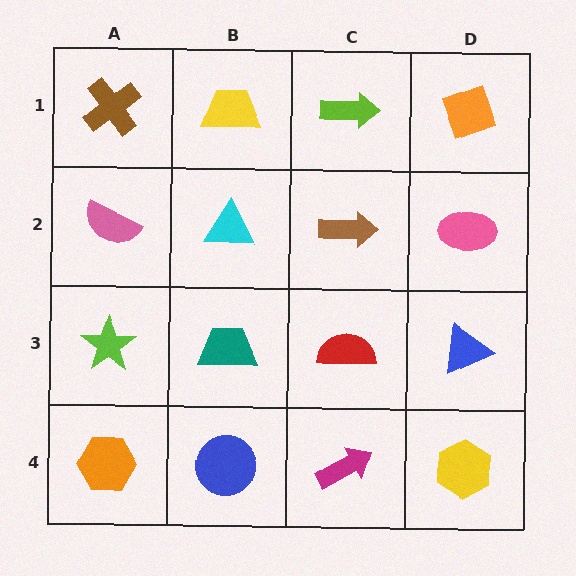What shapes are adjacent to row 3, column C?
A brown arrow (row 2, column C), a magenta arrow (row 4, column C), a teal trapezoid (row 3, column B), a blue triangle (row 3, column D).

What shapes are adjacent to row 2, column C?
A lime arrow (row 1, column C), a red semicircle (row 3, column C), a cyan triangle (row 2, column B), a pink ellipse (row 2, column D).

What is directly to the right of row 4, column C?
A yellow hexagon.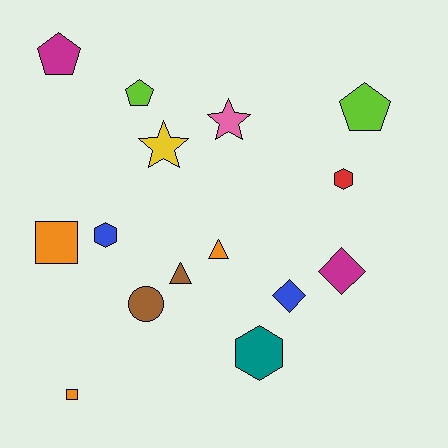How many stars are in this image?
There are 2 stars.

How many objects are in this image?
There are 15 objects.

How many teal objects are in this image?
There is 1 teal object.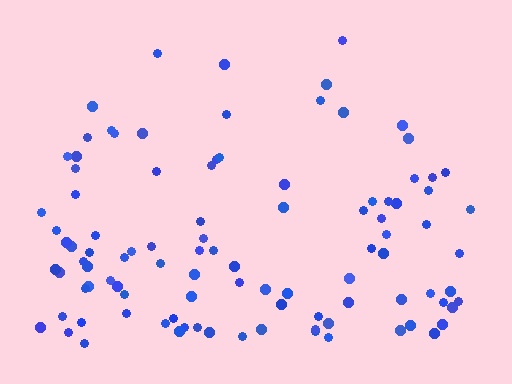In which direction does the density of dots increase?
From top to bottom, with the bottom side densest.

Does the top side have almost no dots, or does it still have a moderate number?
Still a moderate number, just noticeably fewer than the bottom.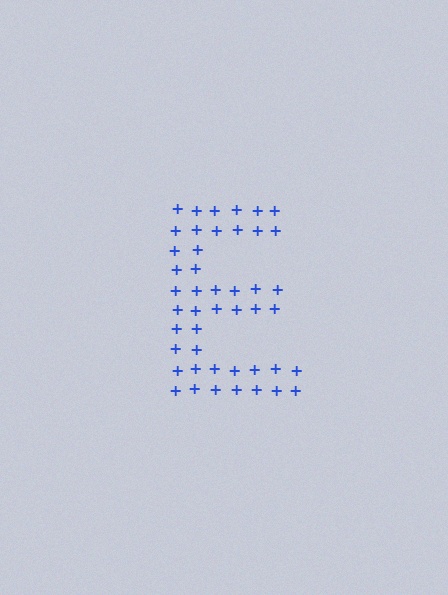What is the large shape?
The large shape is the letter E.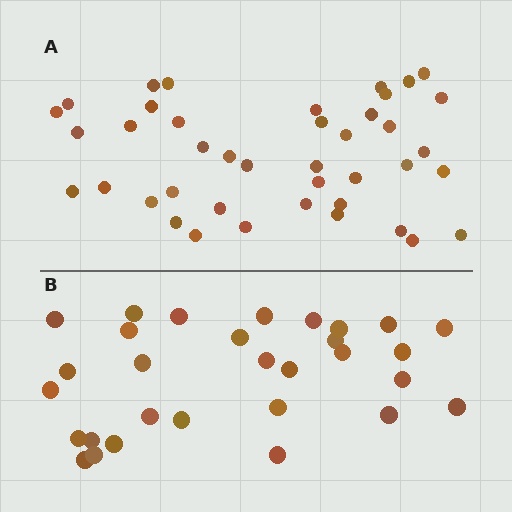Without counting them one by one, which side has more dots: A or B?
Region A (the top region) has more dots.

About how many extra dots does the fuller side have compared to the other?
Region A has roughly 12 or so more dots than region B.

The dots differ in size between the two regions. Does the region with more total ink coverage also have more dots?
No. Region B has more total ink coverage because its dots are larger, but region A actually contains more individual dots. Total area can be misleading — the number of items is what matters here.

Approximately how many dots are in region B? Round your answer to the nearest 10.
About 30 dots.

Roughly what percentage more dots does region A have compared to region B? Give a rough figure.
About 35% more.